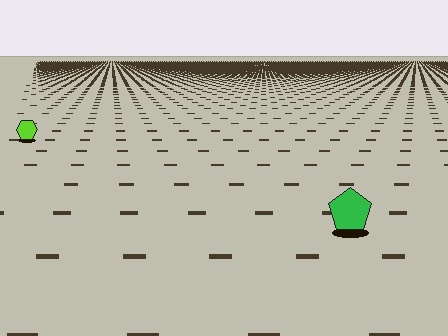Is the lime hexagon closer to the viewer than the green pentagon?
No. The green pentagon is closer — you can tell from the texture gradient: the ground texture is coarser near it.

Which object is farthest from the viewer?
The lime hexagon is farthest from the viewer. It appears smaller and the ground texture around it is denser.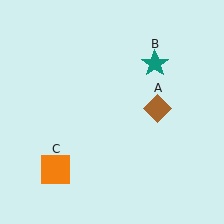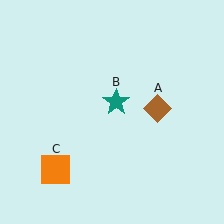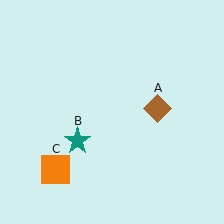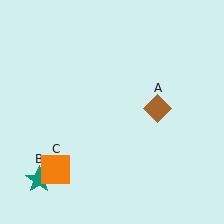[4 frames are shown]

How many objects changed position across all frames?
1 object changed position: teal star (object B).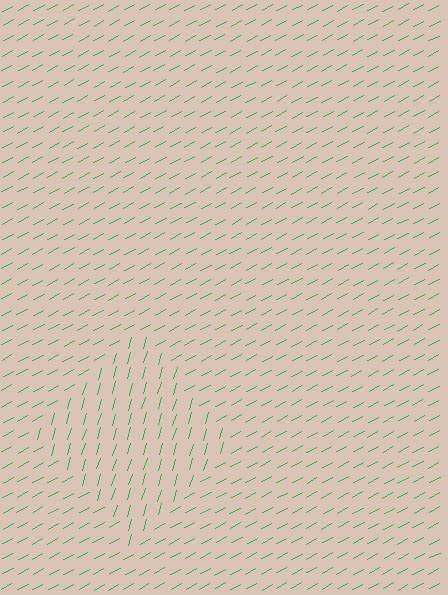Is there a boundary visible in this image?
Yes, there is a texture boundary formed by a change in line orientation.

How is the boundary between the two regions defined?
The boundary is defined purely by a change in line orientation (approximately 45 degrees difference). All lines are the same color and thickness.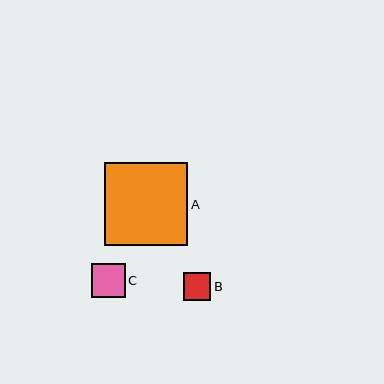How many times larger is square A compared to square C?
Square A is approximately 2.5 times the size of square C.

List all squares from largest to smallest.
From largest to smallest: A, C, B.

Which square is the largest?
Square A is the largest with a size of approximately 83 pixels.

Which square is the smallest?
Square B is the smallest with a size of approximately 28 pixels.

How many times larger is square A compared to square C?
Square A is approximately 2.5 times the size of square C.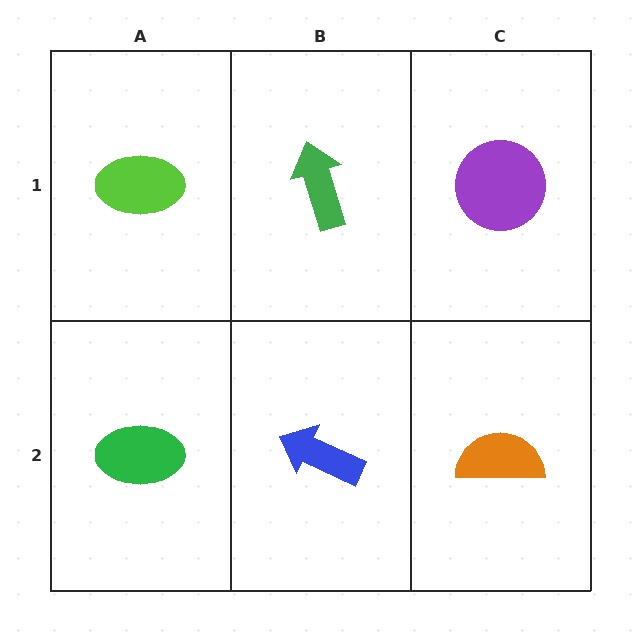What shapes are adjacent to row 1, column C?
An orange semicircle (row 2, column C), a green arrow (row 1, column B).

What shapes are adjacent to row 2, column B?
A green arrow (row 1, column B), a green ellipse (row 2, column A), an orange semicircle (row 2, column C).